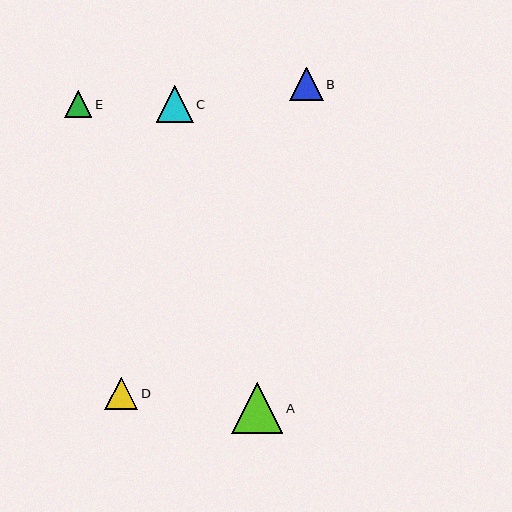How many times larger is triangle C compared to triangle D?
Triangle C is approximately 1.1 times the size of triangle D.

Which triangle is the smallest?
Triangle E is the smallest with a size of approximately 27 pixels.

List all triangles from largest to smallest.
From largest to smallest: A, C, B, D, E.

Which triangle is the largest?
Triangle A is the largest with a size of approximately 51 pixels.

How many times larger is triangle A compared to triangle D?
Triangle A is approximately 1.6 times the size of triangle D.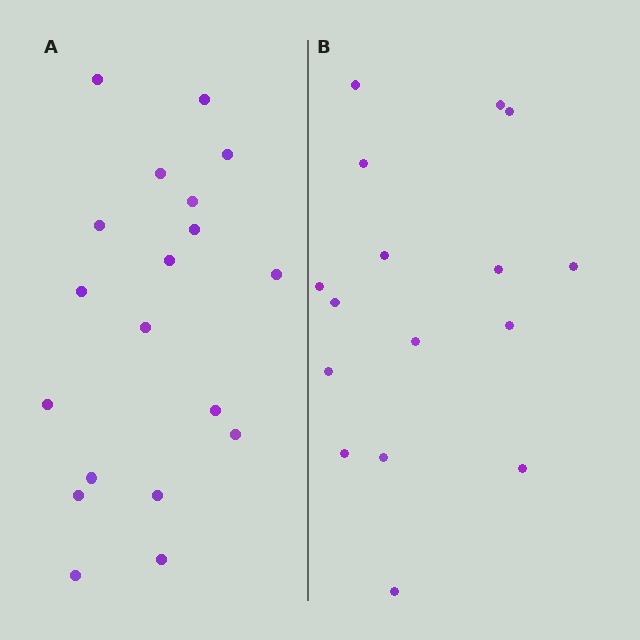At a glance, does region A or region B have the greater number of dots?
Region A (the left region) has more dots.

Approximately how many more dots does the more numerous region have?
Region A has just a few more — roughly 2 or 3 more dots than region B.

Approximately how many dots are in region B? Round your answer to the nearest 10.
About 20 dots. (The exact count is 16, which rounds to 20.)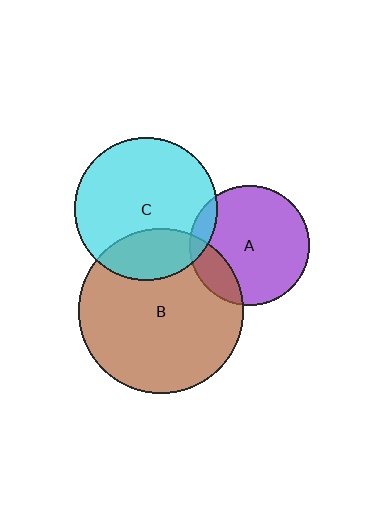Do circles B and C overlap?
Yes.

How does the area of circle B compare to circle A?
Approximately 1.9 times.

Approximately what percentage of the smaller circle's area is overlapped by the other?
Approximately 25%.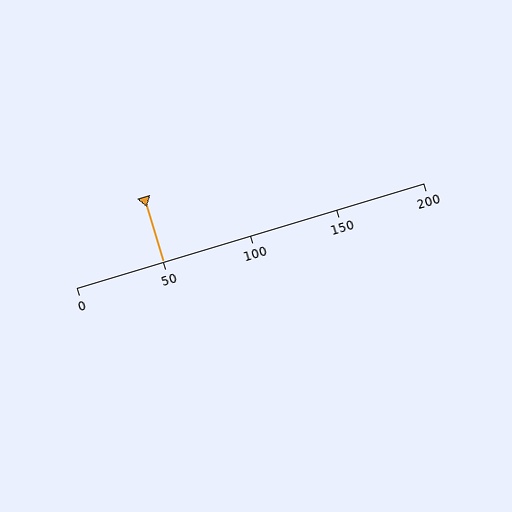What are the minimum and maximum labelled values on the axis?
The axis runs from 0 to 200.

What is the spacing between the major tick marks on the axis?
The major ticks are spaced 50 apart.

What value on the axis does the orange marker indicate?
The marker indicates approximately 50.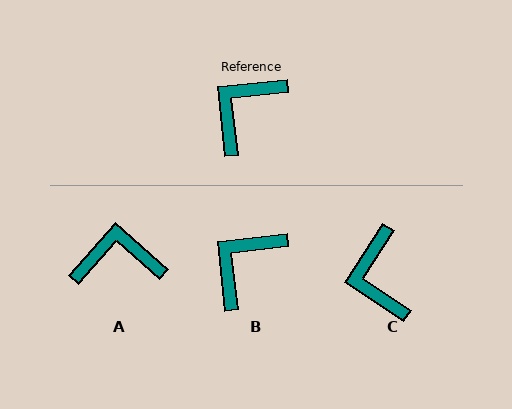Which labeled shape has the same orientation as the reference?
B.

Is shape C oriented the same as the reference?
No, it is off by about 51 degrees.